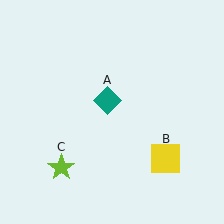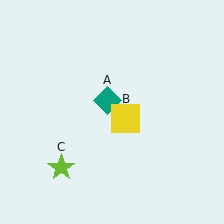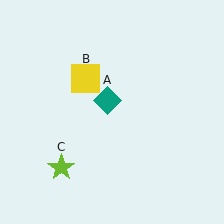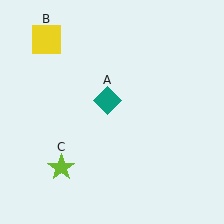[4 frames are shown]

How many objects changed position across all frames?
1 object changed position: yellow square (object B).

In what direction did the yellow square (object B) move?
The yellow square (object B) moved up and to the left.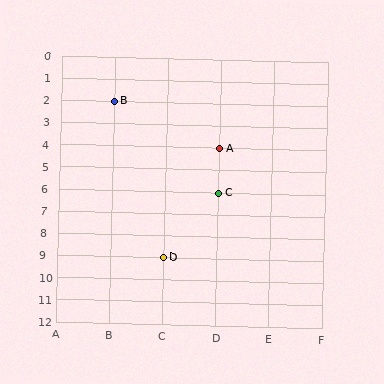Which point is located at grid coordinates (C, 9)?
Point D is at (C, 9).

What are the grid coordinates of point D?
Point D is at grid coordinates (C, 9).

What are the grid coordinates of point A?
Point A is at grid coordinates (D, 4).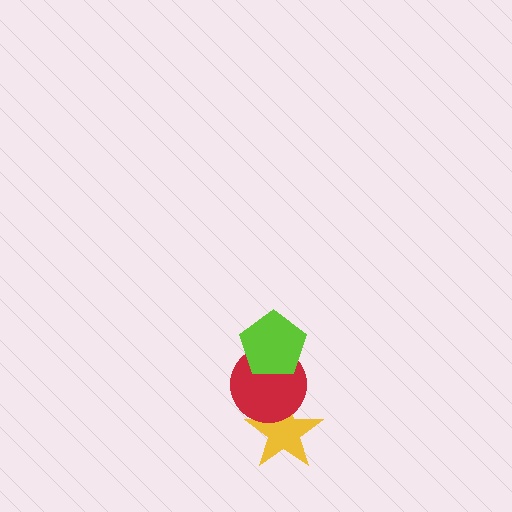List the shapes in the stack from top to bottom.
From top to bottom: the lime pentagon, the red circle, the yellow star.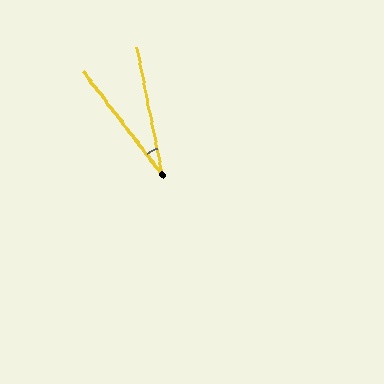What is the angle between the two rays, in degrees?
Approximately 26 degrees.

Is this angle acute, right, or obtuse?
It is acute.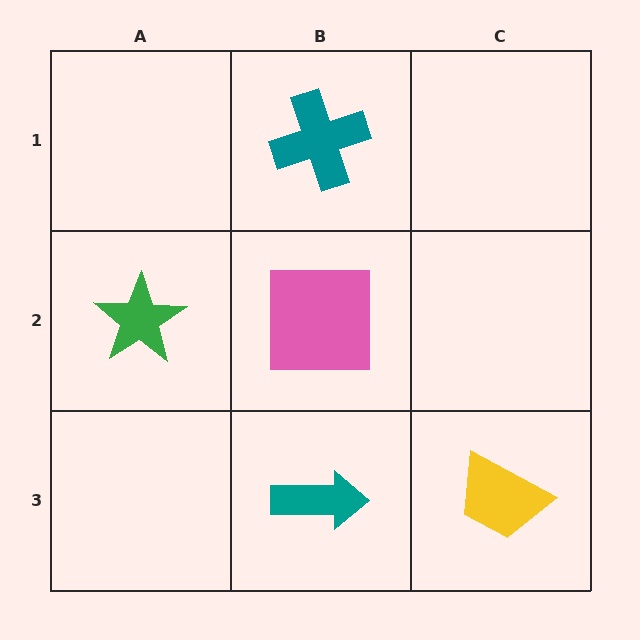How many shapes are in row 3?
2 shapes.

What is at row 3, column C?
A yellow trapezoid.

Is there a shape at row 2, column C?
No, that cell is empty.